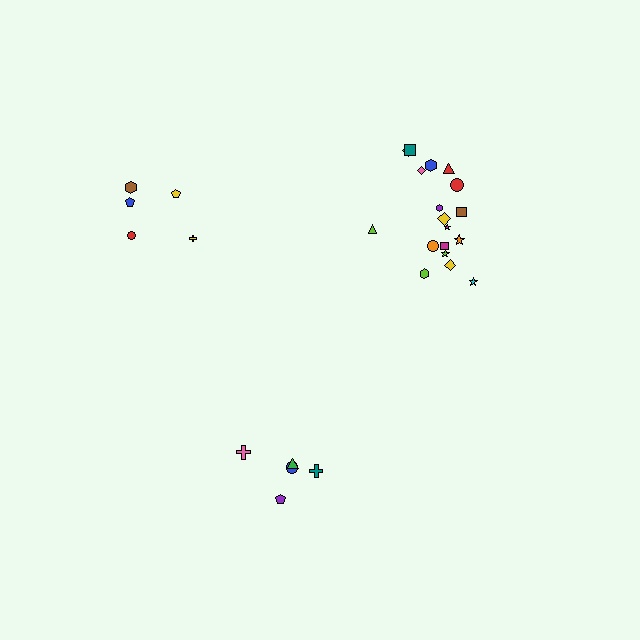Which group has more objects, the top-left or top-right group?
The top-right group.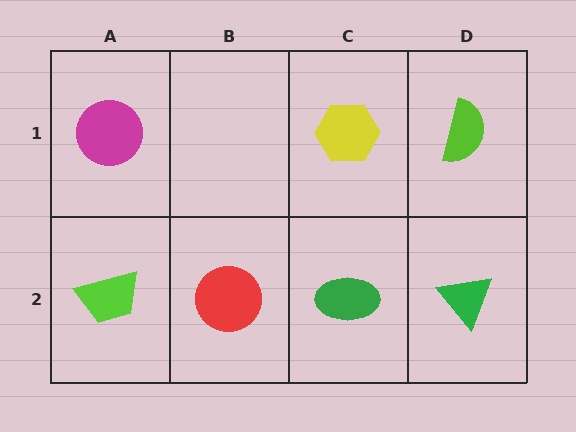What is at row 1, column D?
A lime semicircle.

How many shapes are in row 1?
3 shapes.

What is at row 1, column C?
A yellow hexagon.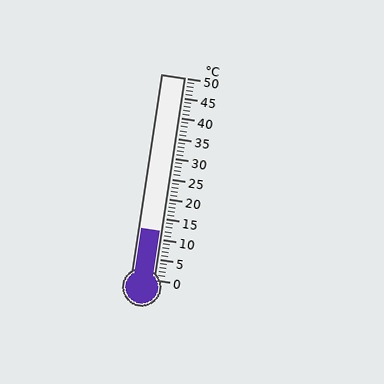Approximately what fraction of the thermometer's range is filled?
The thermometer is filled to approximately 25% of its range.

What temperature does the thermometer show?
The thermometer shows approximately 12°C.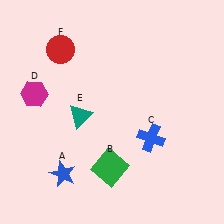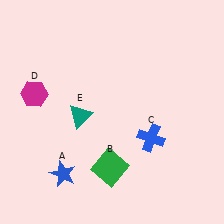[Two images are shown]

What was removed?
The red circle (F) was removed in Image 2.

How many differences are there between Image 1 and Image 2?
There is 1 difference between the two images.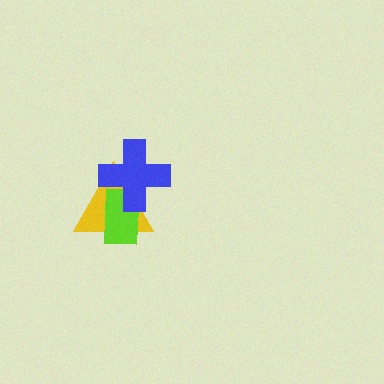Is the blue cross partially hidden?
No, no other shape covers it.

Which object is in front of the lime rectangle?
The blue cross is in front of the lime rectangle.